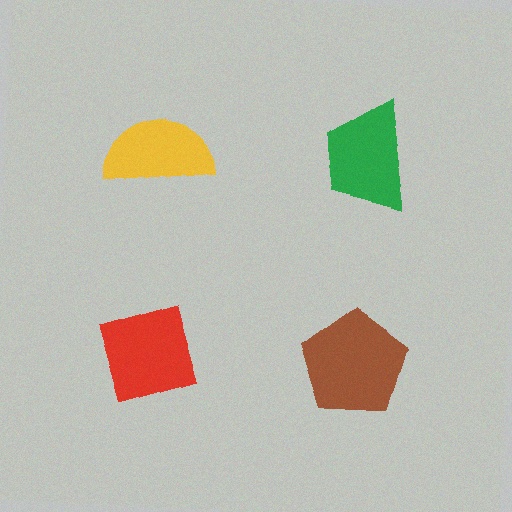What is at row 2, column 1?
A red diamond.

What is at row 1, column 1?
A yellow semicircle.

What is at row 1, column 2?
A green trapezoid.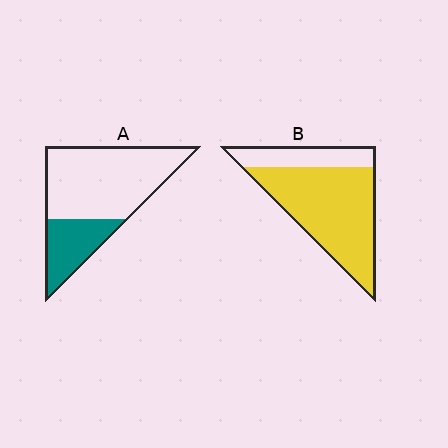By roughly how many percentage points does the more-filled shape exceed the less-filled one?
By roughly 45 percentage points (B over A).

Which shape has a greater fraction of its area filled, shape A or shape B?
Shape B.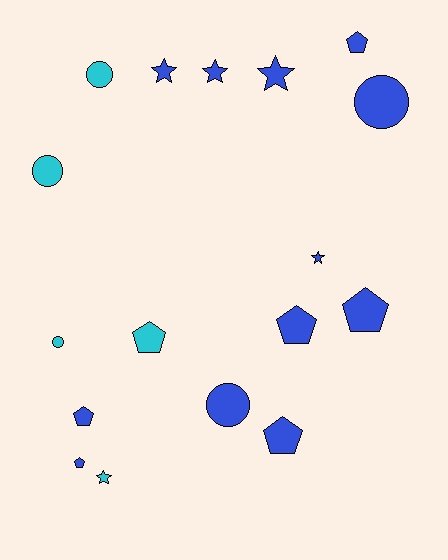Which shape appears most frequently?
Pentagon, with 7 objects.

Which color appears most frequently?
Blue, with 12 objects.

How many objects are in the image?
There are 17 objects.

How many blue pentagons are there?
There are 6 blue pentagons.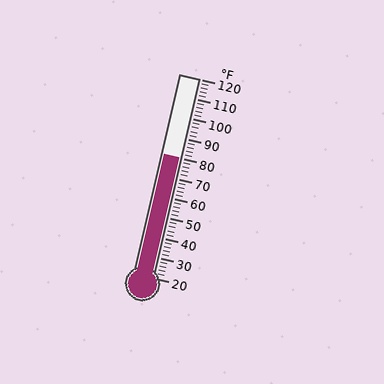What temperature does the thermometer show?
The thermometer shows approximately 80°F.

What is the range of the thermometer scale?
The thermometer scale ranges from 20°F to 120°F.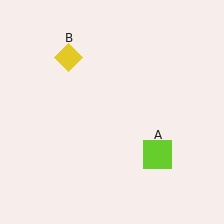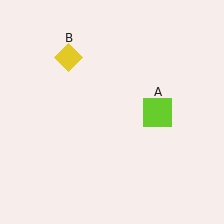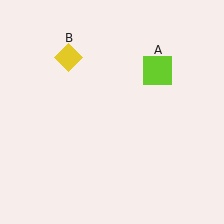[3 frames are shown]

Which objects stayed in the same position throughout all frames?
Yellow diamond (object B) remained stationary.